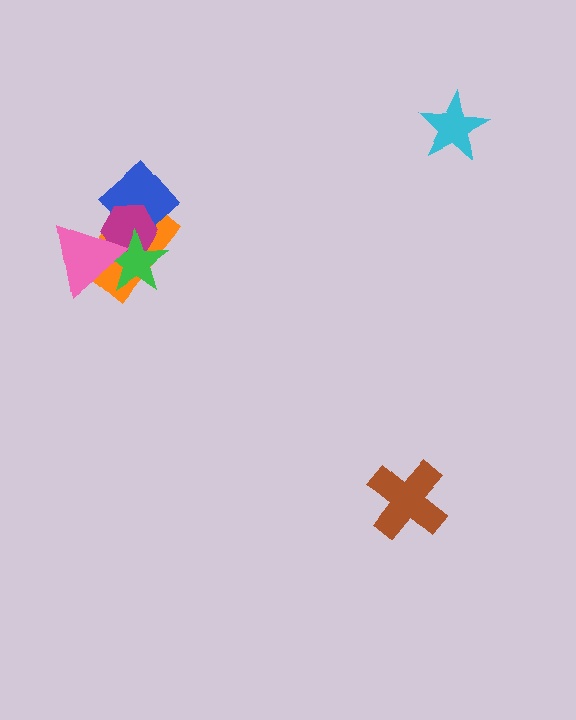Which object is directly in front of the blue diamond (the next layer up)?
The magenta hexagon is directly in front of the blue diamond.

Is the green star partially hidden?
Yes, it is partially covered by another shape.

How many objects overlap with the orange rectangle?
4 objects overlap with the orange rectangle.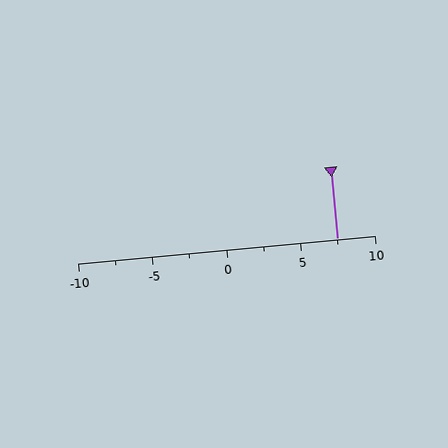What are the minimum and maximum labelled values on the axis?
The axis runs from -10 to 10.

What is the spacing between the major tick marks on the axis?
The major ticks are spaced 5 apart.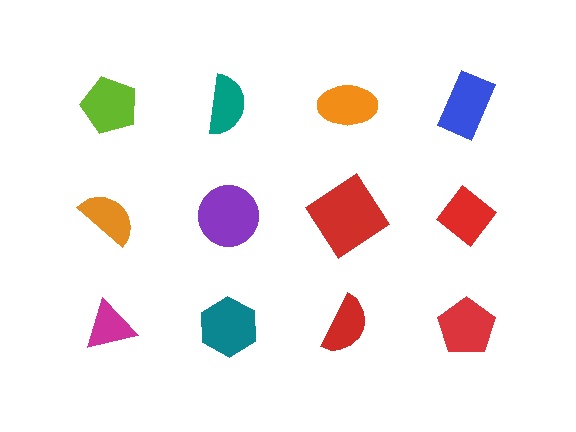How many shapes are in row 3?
4 shapes.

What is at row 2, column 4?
A red diamond.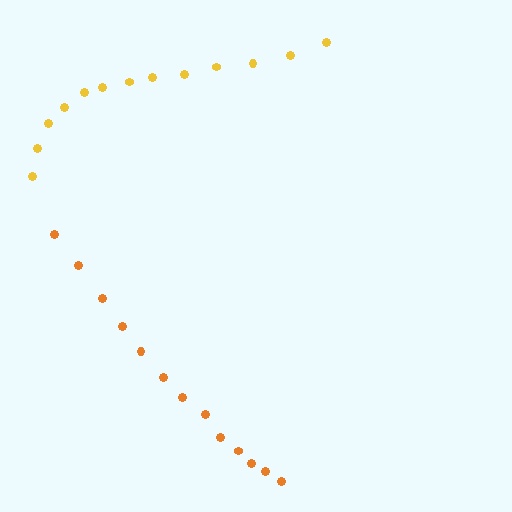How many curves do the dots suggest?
There are 2 distinct paths.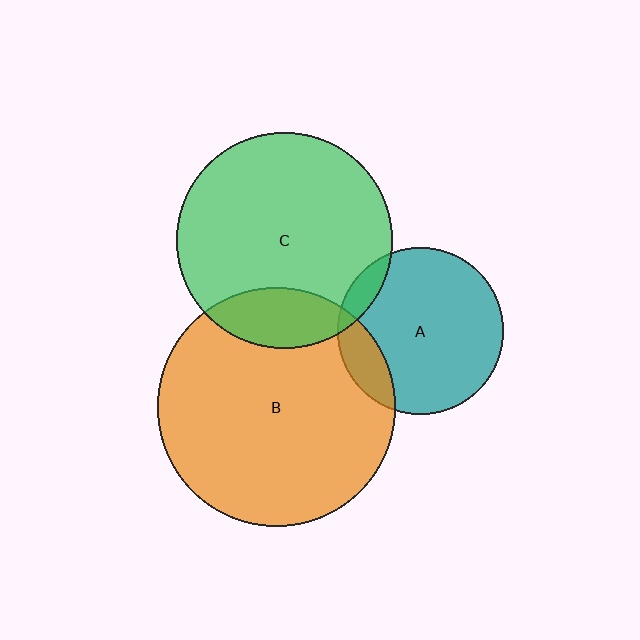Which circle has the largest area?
Circle B (orange).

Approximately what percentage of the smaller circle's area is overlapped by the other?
Approximately 10%.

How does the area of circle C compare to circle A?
Approximately 1.7 times.